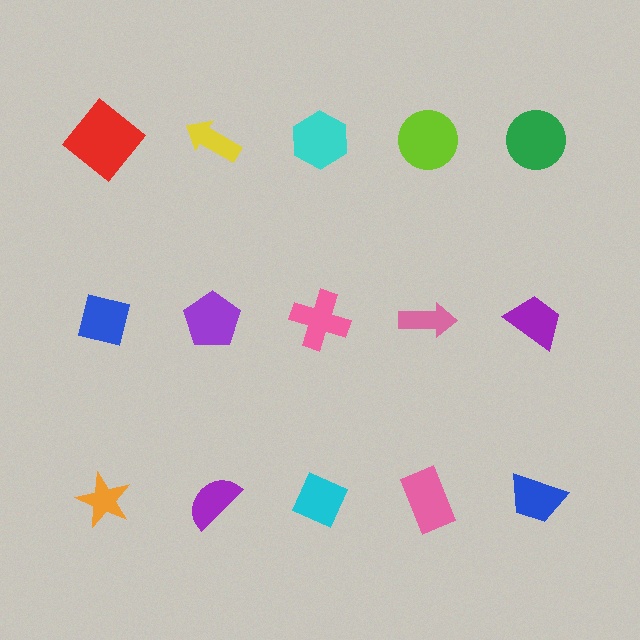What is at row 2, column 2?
A purple pentagon.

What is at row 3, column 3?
A cyan diamond.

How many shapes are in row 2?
5 shapes.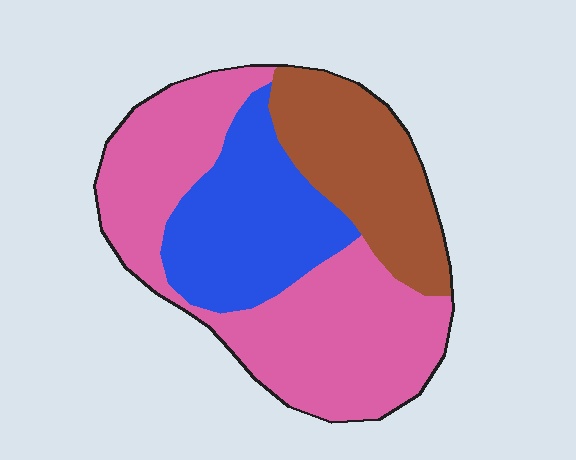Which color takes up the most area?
Pink, at roughly 50%.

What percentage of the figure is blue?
Blue takes up about one quarter (1/4) of the figure.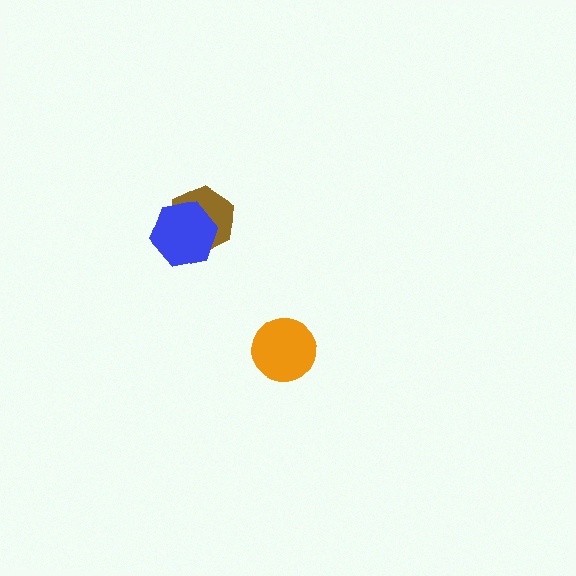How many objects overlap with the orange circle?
0 objects overlap with the orange circle.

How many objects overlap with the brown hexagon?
1 object overlaps with the brown hexagon.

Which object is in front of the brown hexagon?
The blue hexagon is in front of the brown hexagon.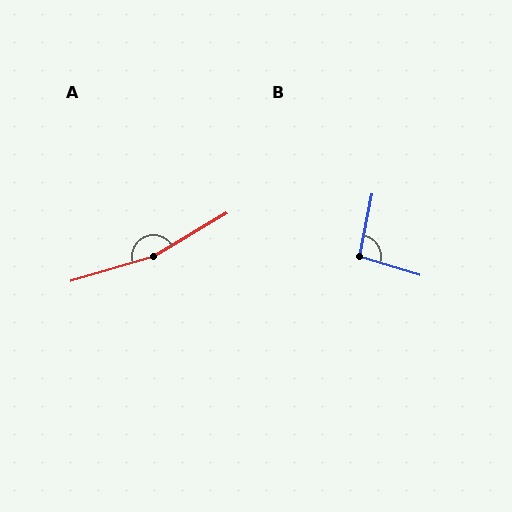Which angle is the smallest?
B, at approximately 96 degrees.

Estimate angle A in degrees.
Approximately 166 degrees.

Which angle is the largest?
A, at approximately 166 degrees.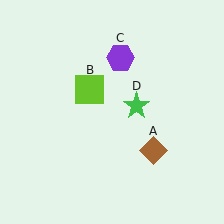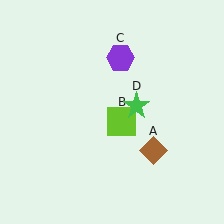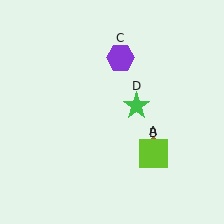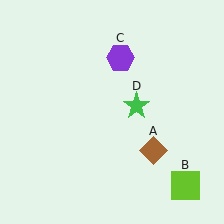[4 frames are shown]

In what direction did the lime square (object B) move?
The lime square (object B) moved down and to the right.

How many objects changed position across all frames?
1 object changed position: lime square (object B).